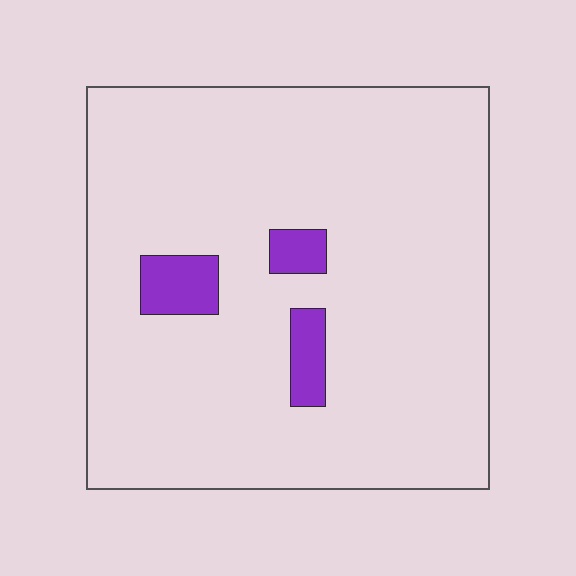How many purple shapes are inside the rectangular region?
3.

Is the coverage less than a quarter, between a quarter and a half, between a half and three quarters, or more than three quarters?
Less than a quarter.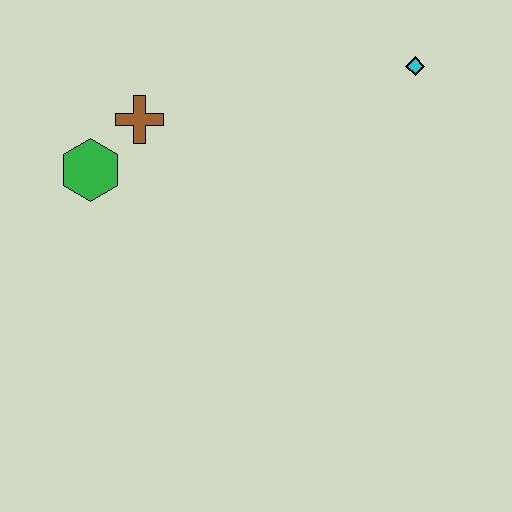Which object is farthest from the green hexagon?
The cyan diamond is farthest from the green hexagon.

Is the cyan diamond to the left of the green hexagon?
No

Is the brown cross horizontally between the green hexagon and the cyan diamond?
Yes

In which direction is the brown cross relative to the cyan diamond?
The brown cross is to the left of the cyan diamond.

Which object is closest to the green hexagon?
The brown cross is closest to the green hexagon.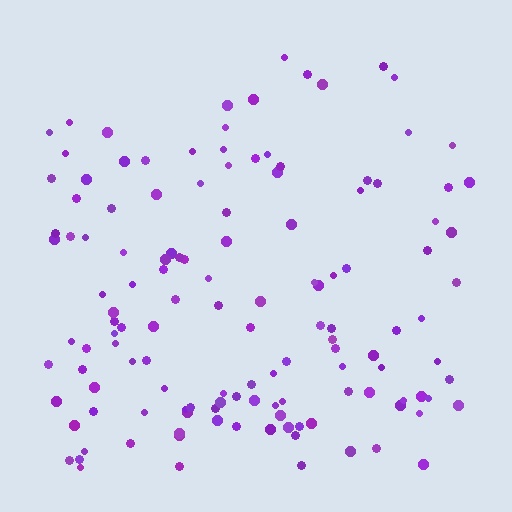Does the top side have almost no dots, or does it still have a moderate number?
Still a moderate number, just noticeably fewer than the bottom.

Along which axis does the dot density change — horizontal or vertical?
Vertical.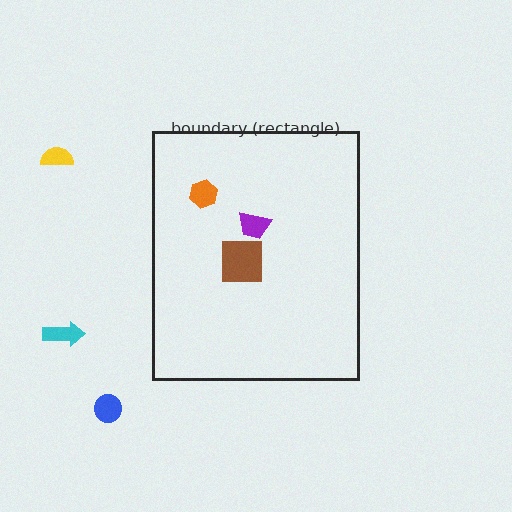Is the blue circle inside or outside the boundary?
Outside.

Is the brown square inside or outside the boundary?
Inside.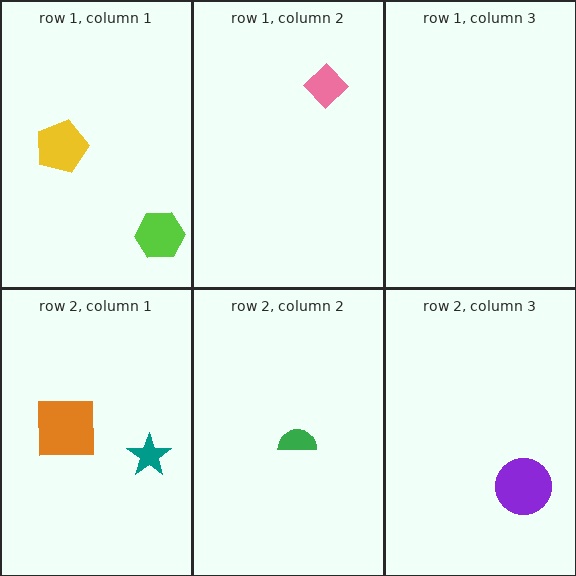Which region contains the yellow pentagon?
The row 1, column 1 region.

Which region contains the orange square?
The row 2, column 1 region.